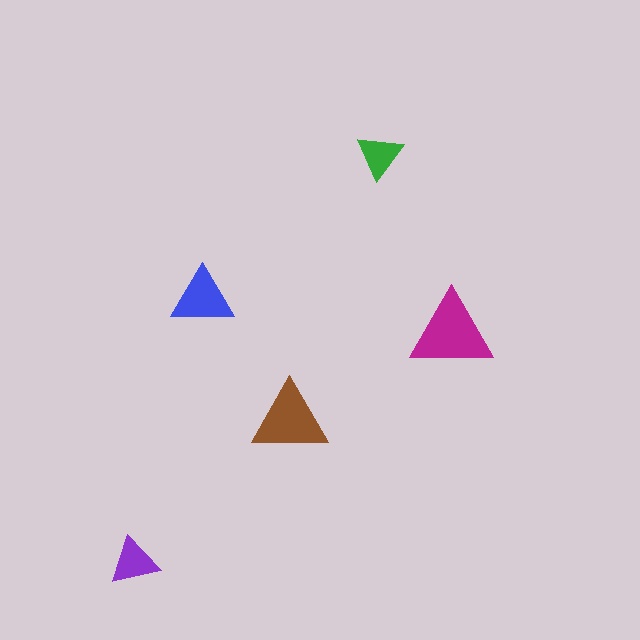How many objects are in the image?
There are 5 objects in the image.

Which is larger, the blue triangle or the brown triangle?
The brown one.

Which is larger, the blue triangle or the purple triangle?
The blue one.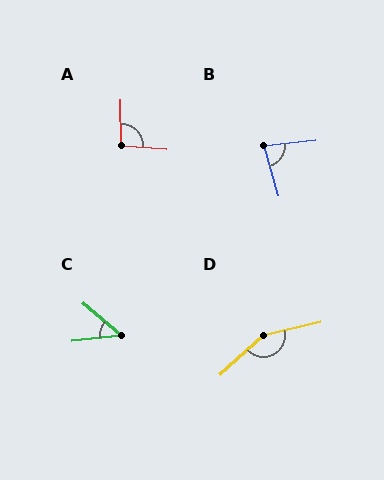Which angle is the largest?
D, at approximately 151 degrees.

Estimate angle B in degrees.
Approximately 80 degrees.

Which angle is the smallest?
C, at approximately 46 degrees.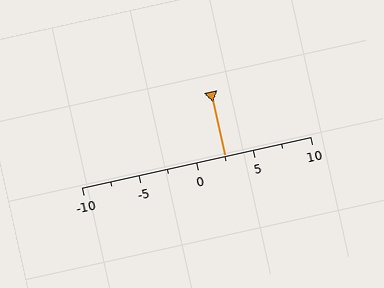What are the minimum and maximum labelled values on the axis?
The axis runs from -10 to 10.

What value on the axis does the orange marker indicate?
The marker indicates approximately 2.5.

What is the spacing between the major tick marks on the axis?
The major ticks are spaced 5 apart.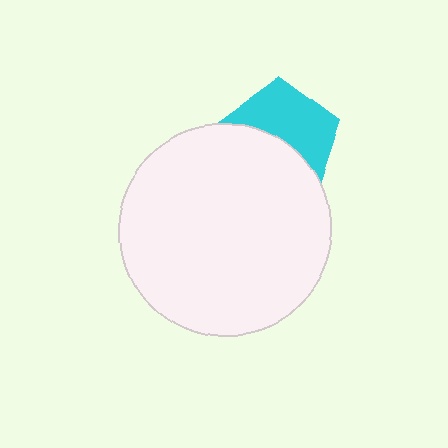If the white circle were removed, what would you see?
You would see the complete cyan pentagon.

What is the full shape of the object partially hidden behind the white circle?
The partially hidden object is a cyan pentagon.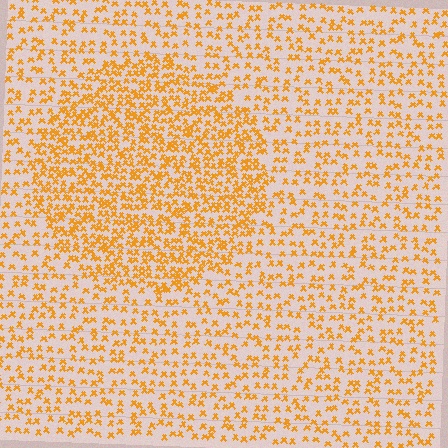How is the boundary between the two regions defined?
The boundary is defined by a change in element density (approximately 1.9x ratio). All elements are the same color, size, and shape.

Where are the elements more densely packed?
The elements are more densely packed inside the circle boundary.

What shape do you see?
I see a circle.